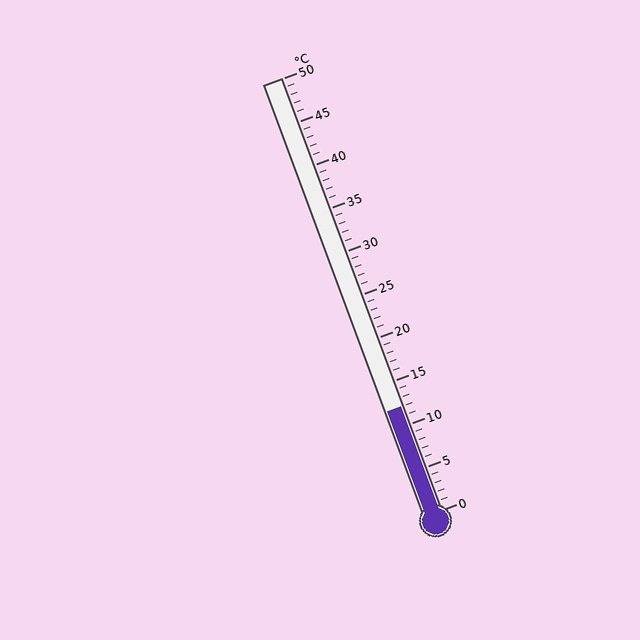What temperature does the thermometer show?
The thermometer shows approximately 12°C.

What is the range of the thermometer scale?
The thermometer scale ranges from 0°C to 50°C.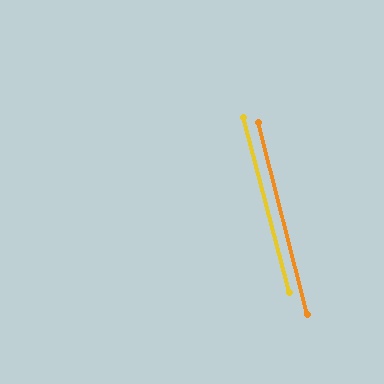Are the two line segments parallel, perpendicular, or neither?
Parallel — their directions differ by only 0.1°.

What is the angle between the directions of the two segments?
Approximately 0 degrees.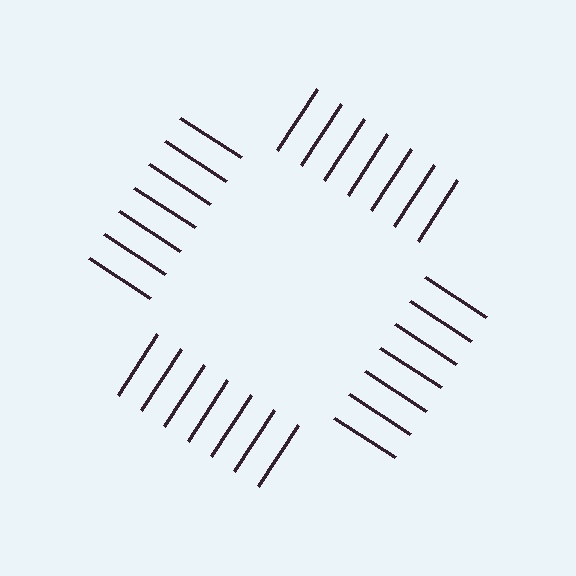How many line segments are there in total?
28 — 7 along each of the 4 edges.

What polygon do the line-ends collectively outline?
An illusory square — the line segments terminate on its edges but no continuous stroke is drawn.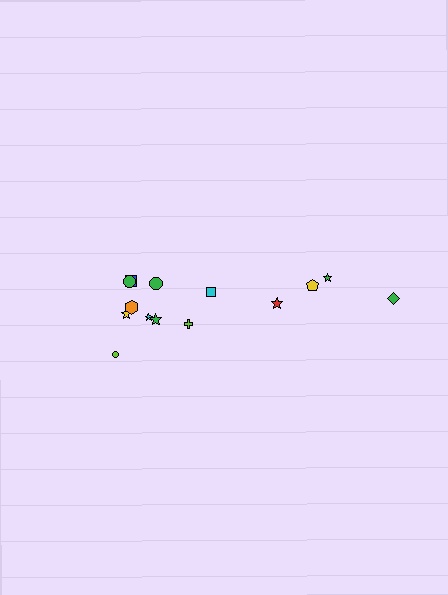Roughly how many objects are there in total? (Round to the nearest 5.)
Roughly 15 objects in total.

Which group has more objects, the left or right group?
The left group.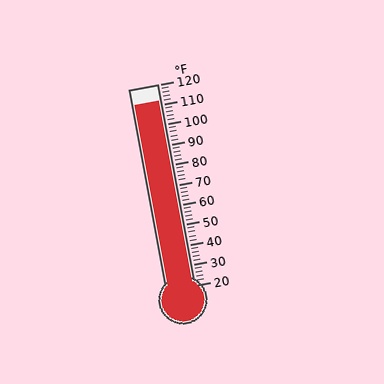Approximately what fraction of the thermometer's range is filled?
The thermometer is filled to approximately 90% of its range.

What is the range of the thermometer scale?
The thermometer scale ranges from 20°F to 120°F.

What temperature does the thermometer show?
The thermometer shows approximately 112°F.